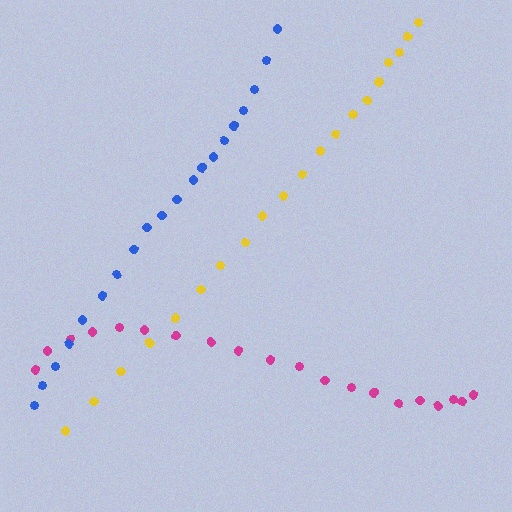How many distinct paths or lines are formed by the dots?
There are 3 distinct paths.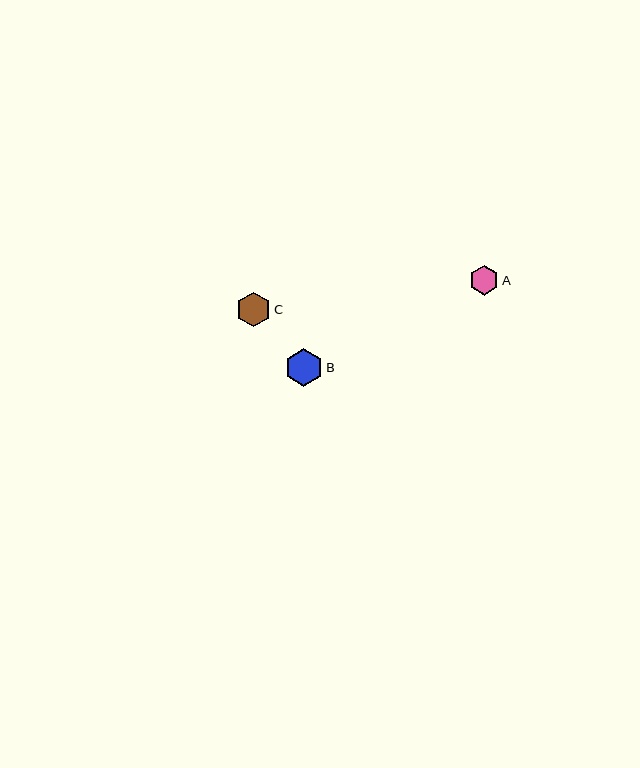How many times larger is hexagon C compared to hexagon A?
Hexagon C is approximately 1.2 times the size of hexagon A.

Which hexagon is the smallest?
Hexagon A is the smallest with a size of approximately 30 pixels.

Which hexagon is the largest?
Hexagon B is the largest with a size of approximately 38 pixels.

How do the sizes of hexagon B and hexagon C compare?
Hexagon B and hexagon C are approximately the same size.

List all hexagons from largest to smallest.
From largest to smallest: B, C, A.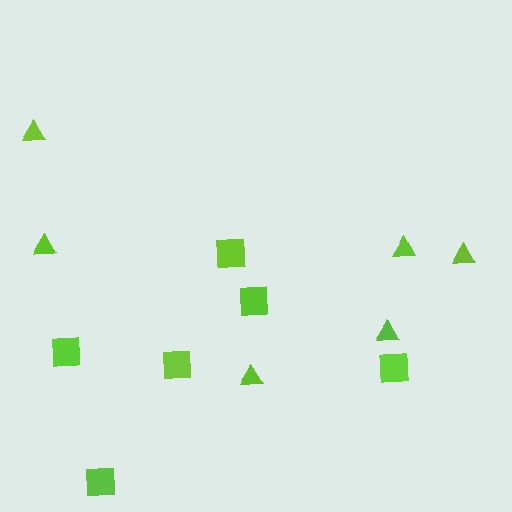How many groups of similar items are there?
There are 2 groups: one group of squares (6) and one group of triangles (6).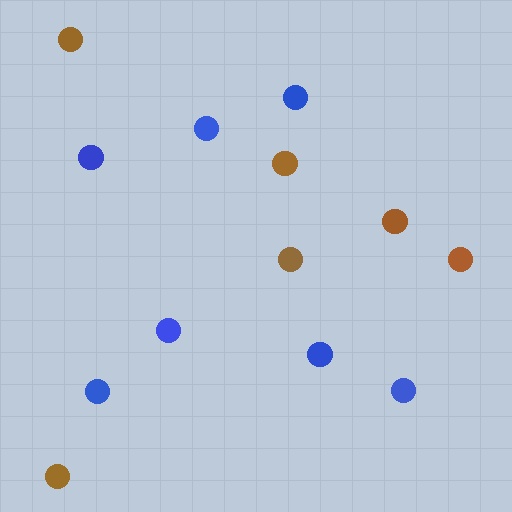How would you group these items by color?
There are 2 groups: one group of blue circles (7) and one group of brown circles (6).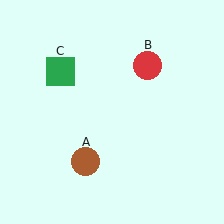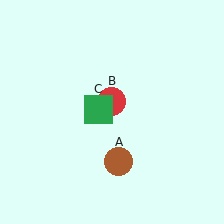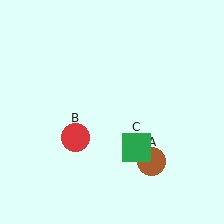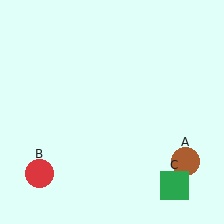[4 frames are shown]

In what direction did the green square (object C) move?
The green square (object C) moved down and to the right.